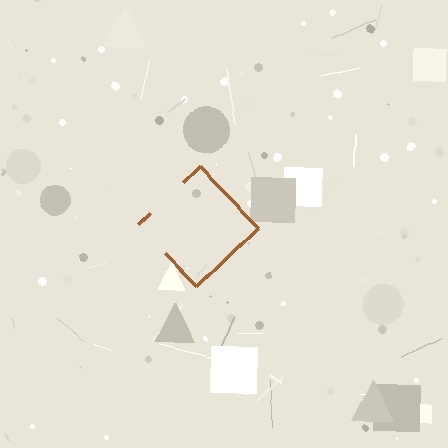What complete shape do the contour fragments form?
The contour fragments form a diamond.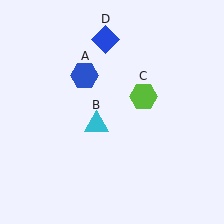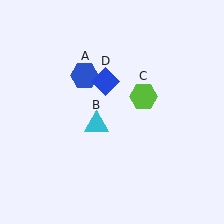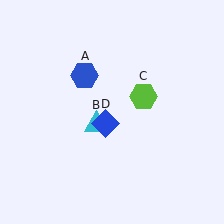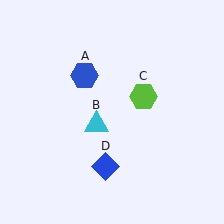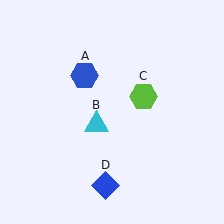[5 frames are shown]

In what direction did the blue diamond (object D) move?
The blue diamond (object D) moved down.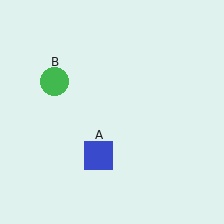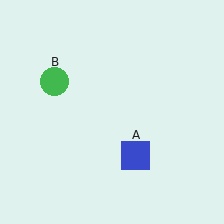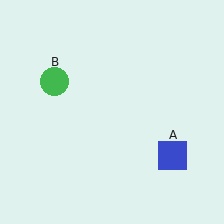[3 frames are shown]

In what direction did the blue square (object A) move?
The blue square (object A) moved right.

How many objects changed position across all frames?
1 object changed position: blue square (object A).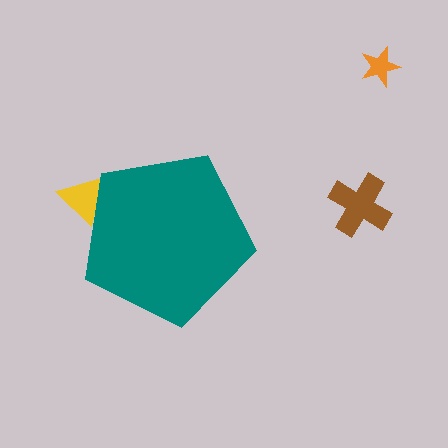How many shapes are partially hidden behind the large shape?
1 shape is partially hidden.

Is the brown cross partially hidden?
No, the brown cross is fully visible.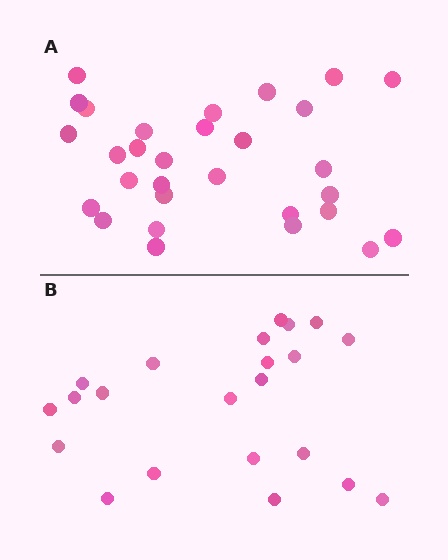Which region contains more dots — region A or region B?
Region A (the top region) has more dots.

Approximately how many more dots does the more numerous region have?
Region A has roughly 8 or so more dots than region B.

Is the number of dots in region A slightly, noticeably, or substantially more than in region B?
Region A has noticeably more, but not dramatically so. The ratio is roughly 1.4 to 1.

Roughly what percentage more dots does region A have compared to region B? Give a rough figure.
About 35% more.